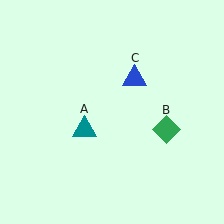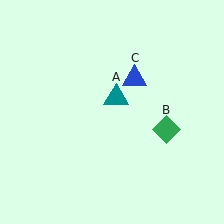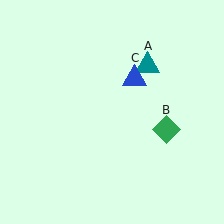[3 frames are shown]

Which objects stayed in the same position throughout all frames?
Green diamond (object B) and blue triangle (object C) remained stationary.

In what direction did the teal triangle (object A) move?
The teal triangle (object A) moved up and to the right.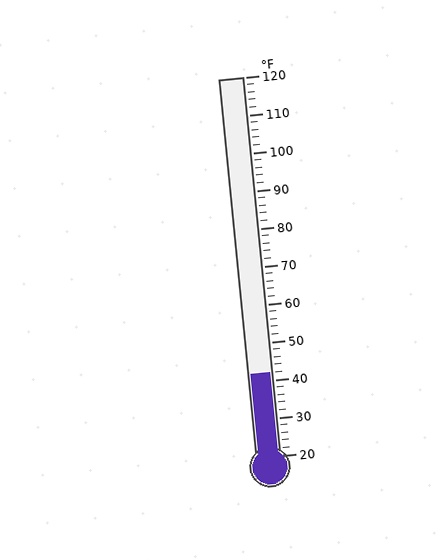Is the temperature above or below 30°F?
The temperature is above 30°F.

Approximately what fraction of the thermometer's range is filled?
The thermometer is filled to approximately 20% of its range.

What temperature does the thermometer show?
The thermometer shows approximately 42°F.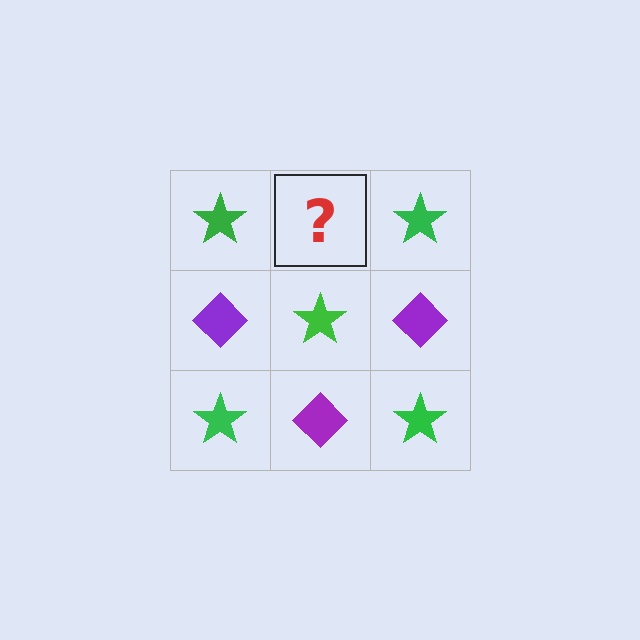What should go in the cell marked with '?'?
The missing cell should contain a purple diamond.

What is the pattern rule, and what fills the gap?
The rule is that it alternates green star and purple diamond in a checkerboard pattern. The gap should be filled with a purple diamond.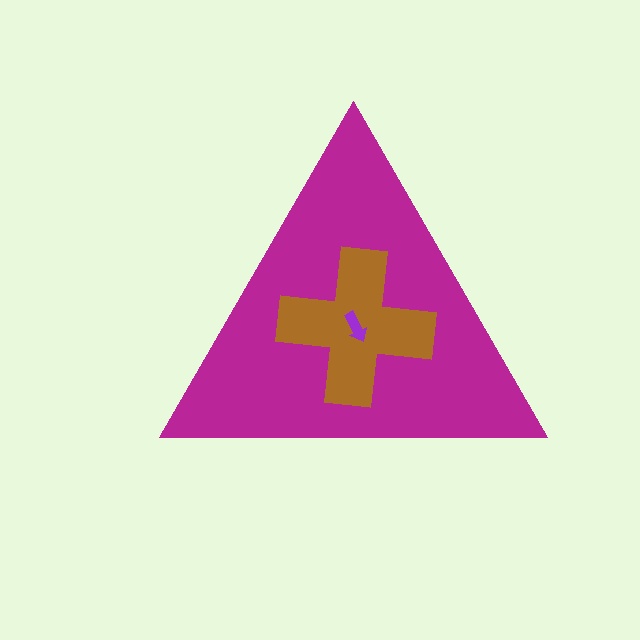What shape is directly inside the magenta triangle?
The brown cross.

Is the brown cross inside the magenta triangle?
Yes.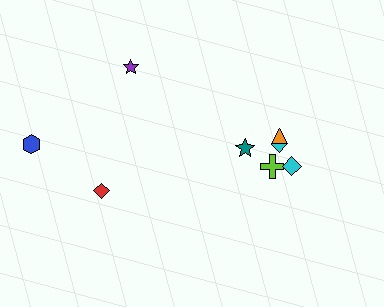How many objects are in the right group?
There are 5 objects.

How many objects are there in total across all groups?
There are 8 objects.